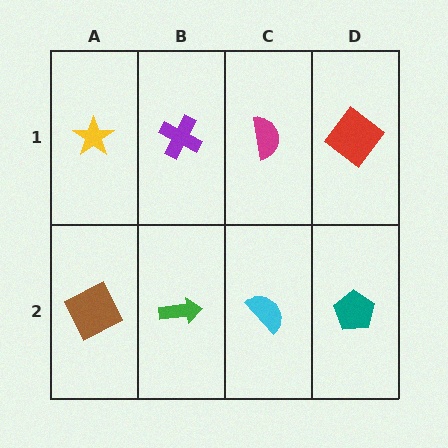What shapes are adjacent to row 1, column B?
A green arrow (row 2, column B), a yellow star (row 1, column A), a magenta semicircle (row 1, column C).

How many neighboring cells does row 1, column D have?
2.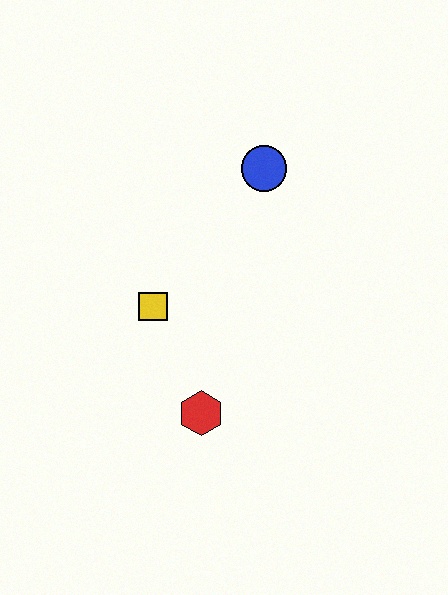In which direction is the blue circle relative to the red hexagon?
The blue circle is above the red hexagon.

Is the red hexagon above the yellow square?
No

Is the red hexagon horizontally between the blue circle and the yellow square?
Yes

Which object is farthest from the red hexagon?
The blue circle is farthest from the red hexagon.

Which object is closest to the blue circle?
The yellow square is closest to the blue circle.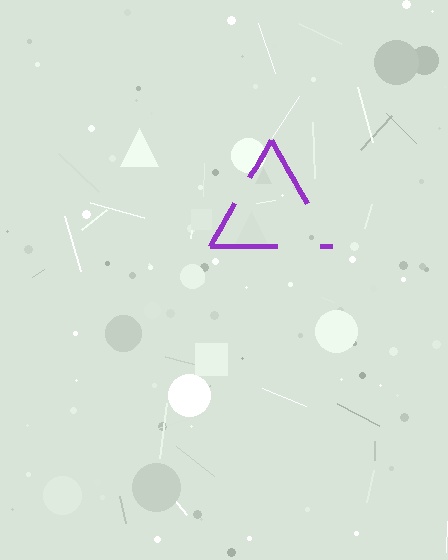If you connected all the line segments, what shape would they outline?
They would outline a triangle.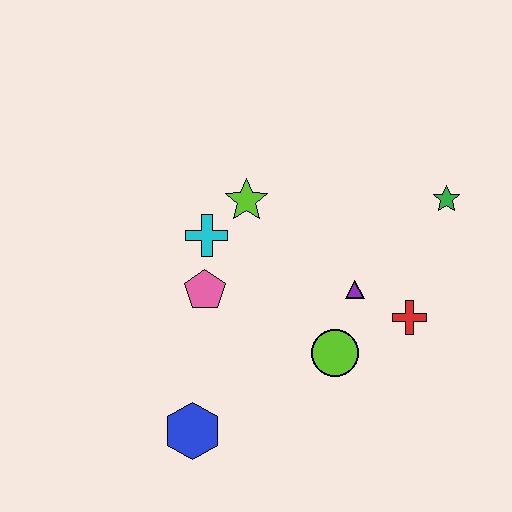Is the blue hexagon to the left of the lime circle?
Yes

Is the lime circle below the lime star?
Yes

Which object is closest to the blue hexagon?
The pink pentagon is closest to the blue hexagon.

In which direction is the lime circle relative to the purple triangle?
The lime circle is below the purple triangle.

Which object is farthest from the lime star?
The blue hexagon is farthest from the lime star.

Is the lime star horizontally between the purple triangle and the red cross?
No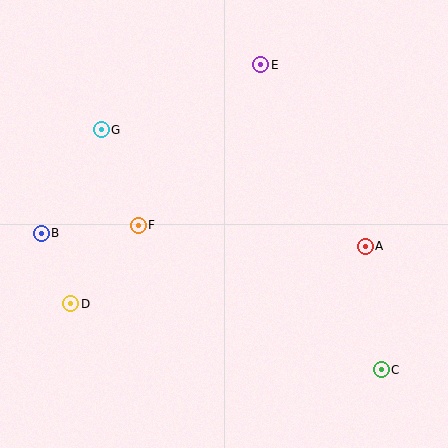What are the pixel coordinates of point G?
Point G is at (101, 130).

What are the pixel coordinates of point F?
Point F is at (138, 225).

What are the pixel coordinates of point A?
Point A is at (365, 246).